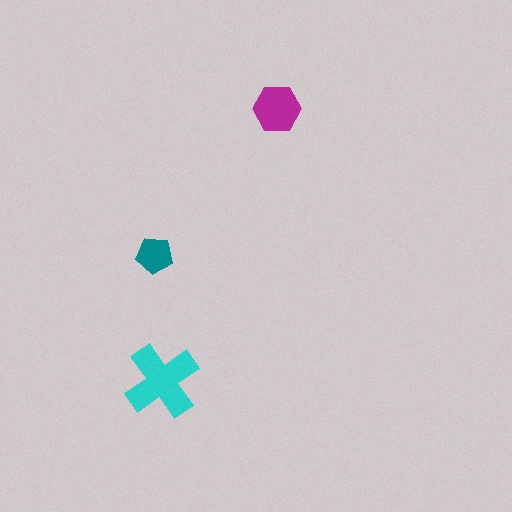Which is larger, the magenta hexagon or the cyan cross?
The cyan cross.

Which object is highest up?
The magenta hexagon is topmost.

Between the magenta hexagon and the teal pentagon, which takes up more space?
The magenta hexagon.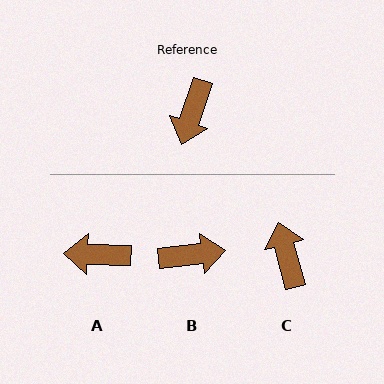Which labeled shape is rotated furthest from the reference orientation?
C, about 146 degrees away.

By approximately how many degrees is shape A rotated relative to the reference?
Approximately 73 degrees clockwise.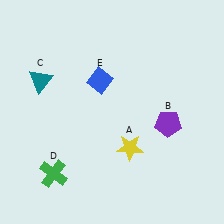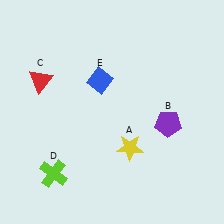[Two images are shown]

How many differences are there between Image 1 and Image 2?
There are 2 differences between the two images.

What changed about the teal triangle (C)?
In Image 1, C is teal. In Image 2, it changed to red.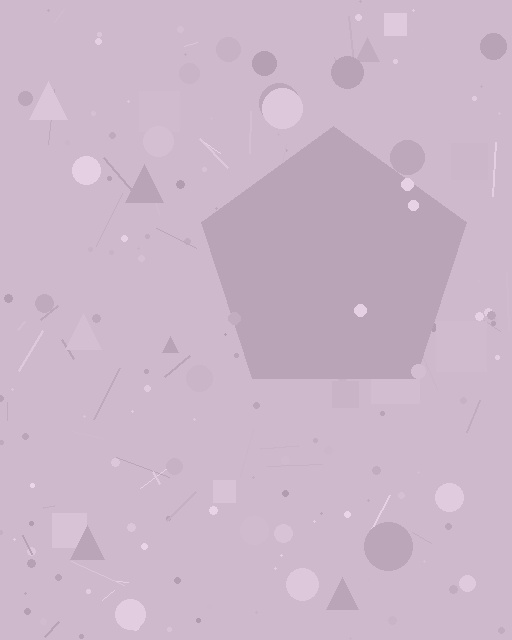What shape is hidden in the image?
A pentagon is hidden in the image.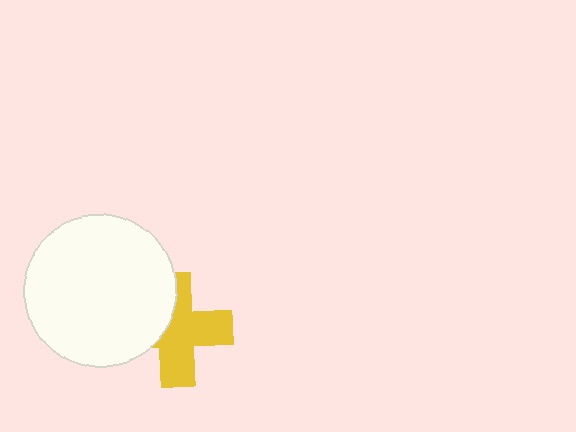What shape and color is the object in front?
The object in front is a white circle.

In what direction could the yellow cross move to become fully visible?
The yellow cross could move right. That would shift it out from behind the white circle entirely.